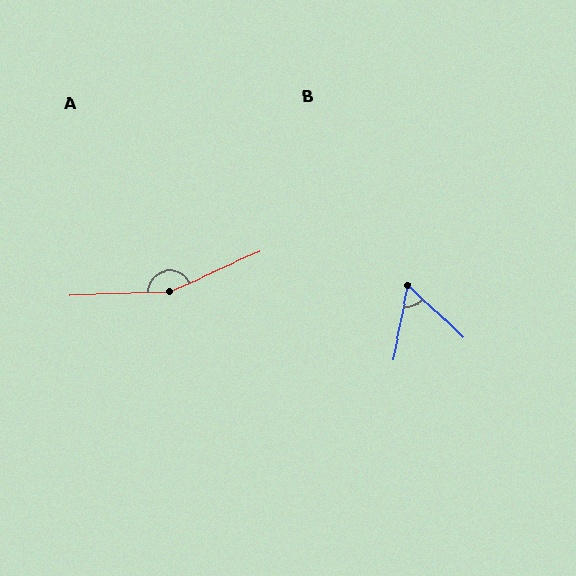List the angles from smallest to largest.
B (58°), A (158°).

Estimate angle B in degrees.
Approximately 58 degrees.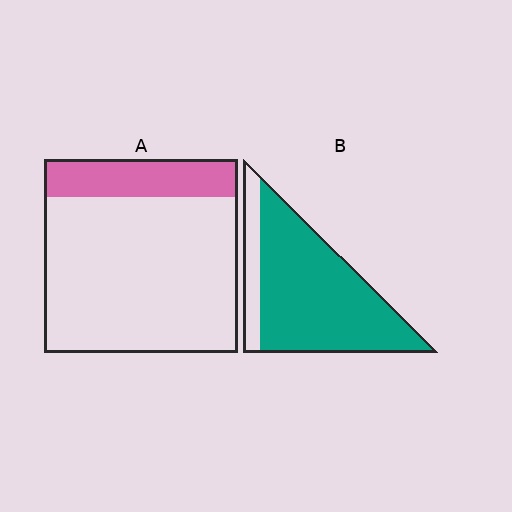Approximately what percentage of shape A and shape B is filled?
A is approximately 20% and B is approximately 85%.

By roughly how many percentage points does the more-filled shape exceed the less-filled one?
By roughly 65 percentage points (B over A).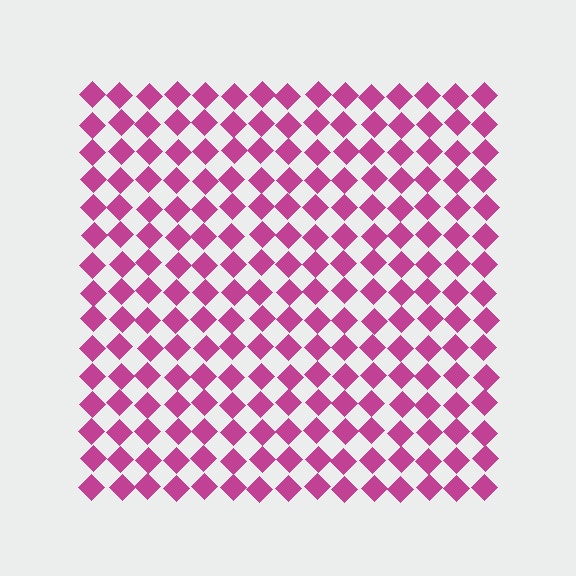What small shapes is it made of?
It is made of small diamonds.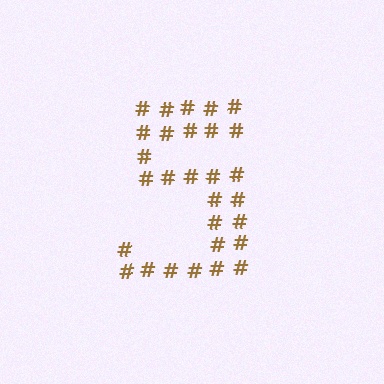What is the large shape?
The large shape is the digit 5.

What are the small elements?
The small elements are hash symbols.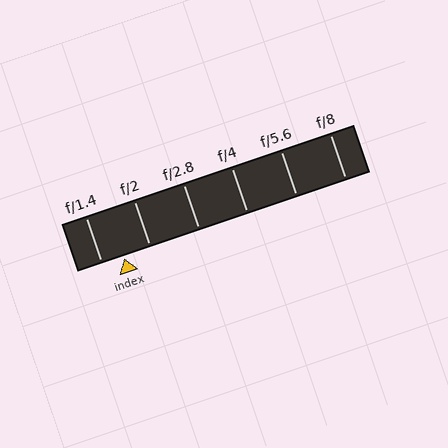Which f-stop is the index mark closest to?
The index mark is closest to f/1.4.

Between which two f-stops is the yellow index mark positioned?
The index mark is between f/1.4 and f/2.